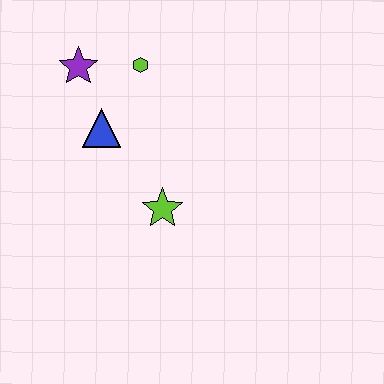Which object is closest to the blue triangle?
The purple star is closest to the blue triangle.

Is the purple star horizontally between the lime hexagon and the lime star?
No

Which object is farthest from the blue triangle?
The lime star is farthest from the blue triangle.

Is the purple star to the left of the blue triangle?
Yes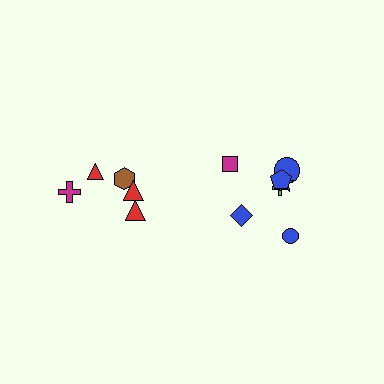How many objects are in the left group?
There are 5 objects.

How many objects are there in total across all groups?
There are 12 objects.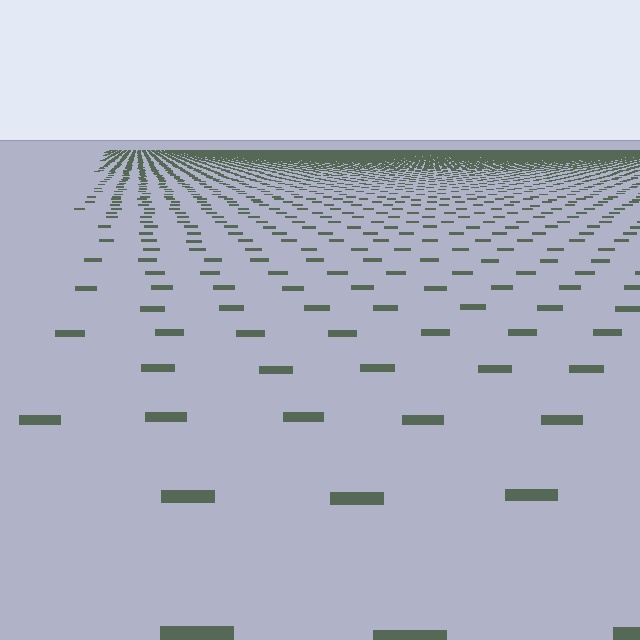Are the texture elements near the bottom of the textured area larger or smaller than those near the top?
Larger. Near the bottom, elements are closer to the viewer and appear at a bigger on-screen size.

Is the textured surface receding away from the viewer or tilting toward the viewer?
The surface is receding away from the viewer. Texture elements get smaller and denser toward the top.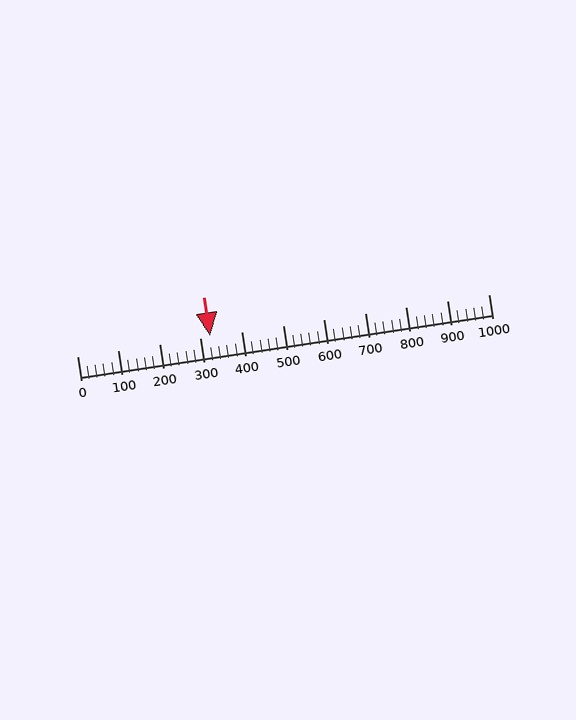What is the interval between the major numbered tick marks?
The major tick marks are spaced 100 units apart.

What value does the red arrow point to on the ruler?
The red arrow points to approximately 323.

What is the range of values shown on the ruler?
The ruler shows values from 0 to 1000.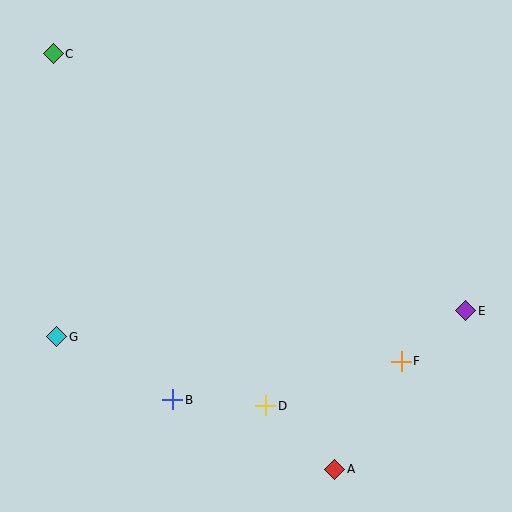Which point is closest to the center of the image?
Point D at (266, 406) is closest to the center.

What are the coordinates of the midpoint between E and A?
The midpoint between E and A is at (400, 390).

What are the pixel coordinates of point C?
Point C is at (53, 54).